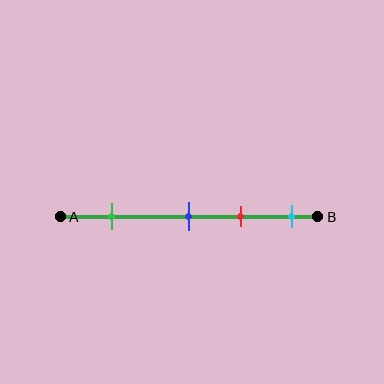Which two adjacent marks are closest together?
The blue and red marks are the closest adjacent pair.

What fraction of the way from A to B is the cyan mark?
The cyan mark is approximately 90% (0.9) of the way from A to B.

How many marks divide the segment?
There are 4 marks dividing the segment.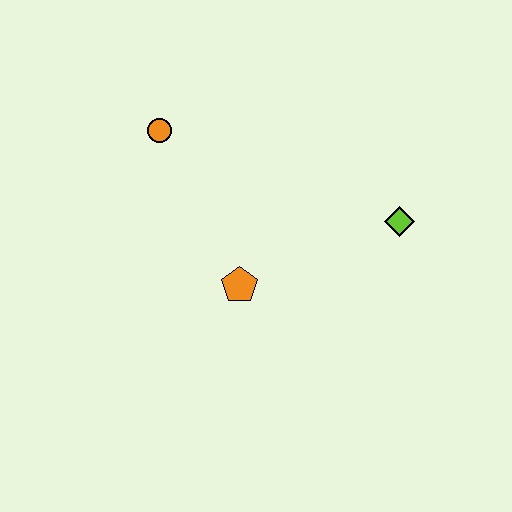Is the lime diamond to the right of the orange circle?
Yes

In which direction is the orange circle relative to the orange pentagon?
The orange circle is above the orange pentagon.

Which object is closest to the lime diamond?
The orange pentagon is closest to the lime diamond.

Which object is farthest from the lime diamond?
The orange circle is farthest from the lime diamond.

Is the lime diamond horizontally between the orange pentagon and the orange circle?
No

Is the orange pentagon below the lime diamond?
Yes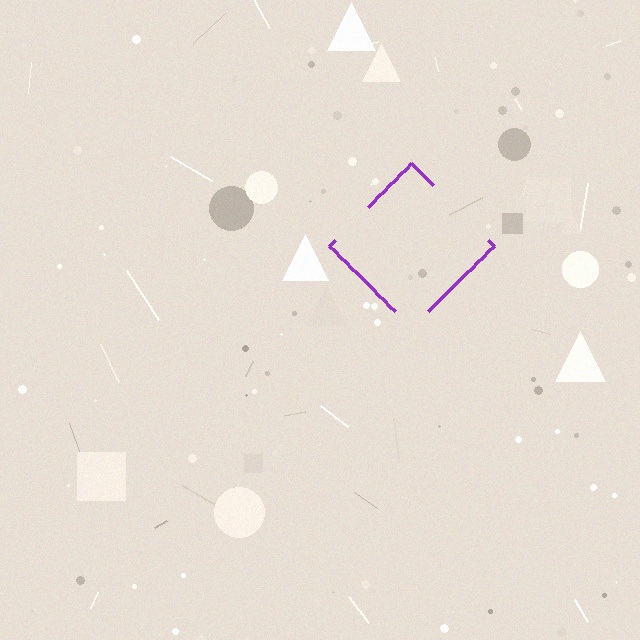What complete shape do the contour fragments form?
The contour fragments form a diamond.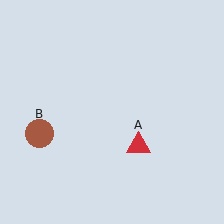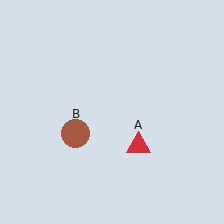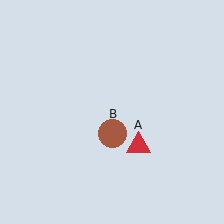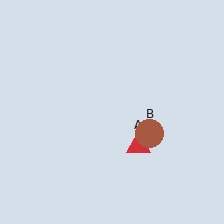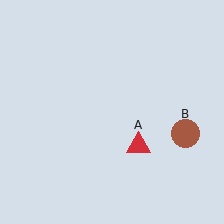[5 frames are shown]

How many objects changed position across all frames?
1 object changed position: brown circle (object B).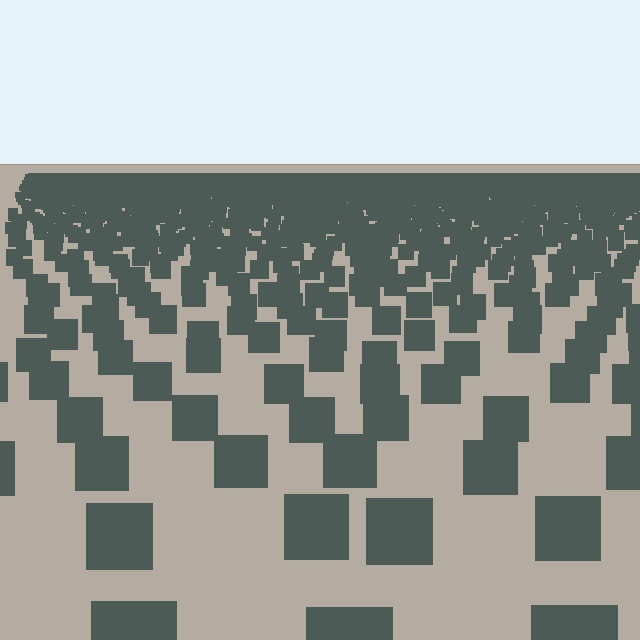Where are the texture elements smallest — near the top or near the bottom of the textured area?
Near the top.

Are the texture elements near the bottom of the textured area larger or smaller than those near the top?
Larger. Near the bottom, elements are closer to the viewer and appear at a bigger on-screen size.